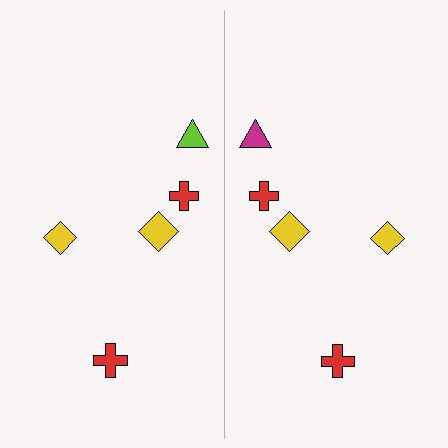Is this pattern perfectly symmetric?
No, the pattern is not perfectly symmetric. The magenta triangle on the right side breaks the symmetry — its mirror counterpart is lime.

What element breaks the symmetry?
The magenta triangle on the right side breaks the symmetry — its mirror counterpart is lime.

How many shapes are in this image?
There are 10 shapes in this image.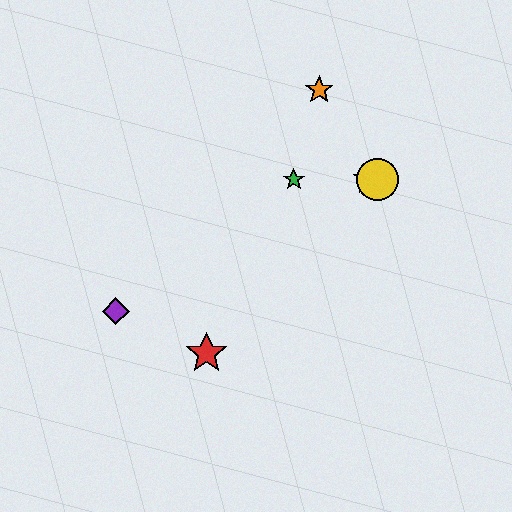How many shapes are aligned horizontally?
3 shapes (the blue star, the green star, the yellow circle) are aligned horizontally.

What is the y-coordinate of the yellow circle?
The yellow circle is at y≈179.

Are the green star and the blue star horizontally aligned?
Yes, both are at y≈179.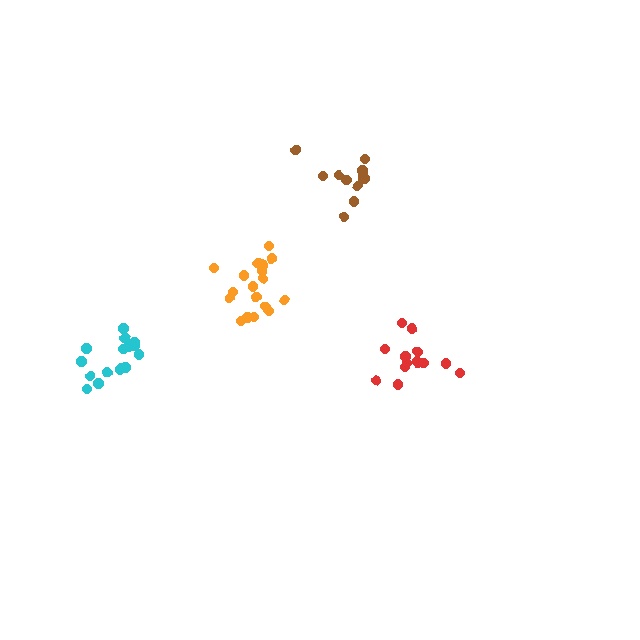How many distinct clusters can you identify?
There are 4 distinct clusters.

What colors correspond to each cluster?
The clusters are colored: red, orange, brown, cyan.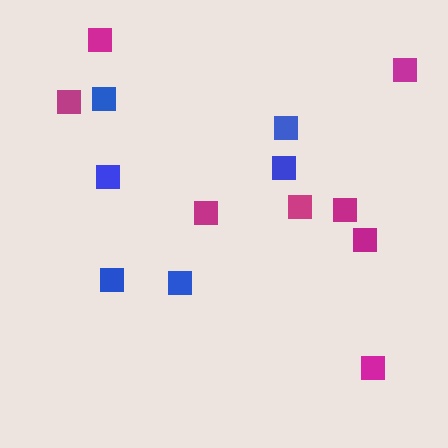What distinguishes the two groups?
There are 2 groups: one group of blue squares (6) and one group of magenta squares (8).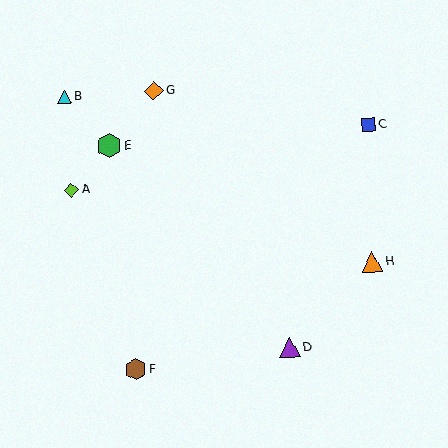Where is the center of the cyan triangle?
The center of the cyan triangle is at (65, 97).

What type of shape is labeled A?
Shape A is a lime diamond.